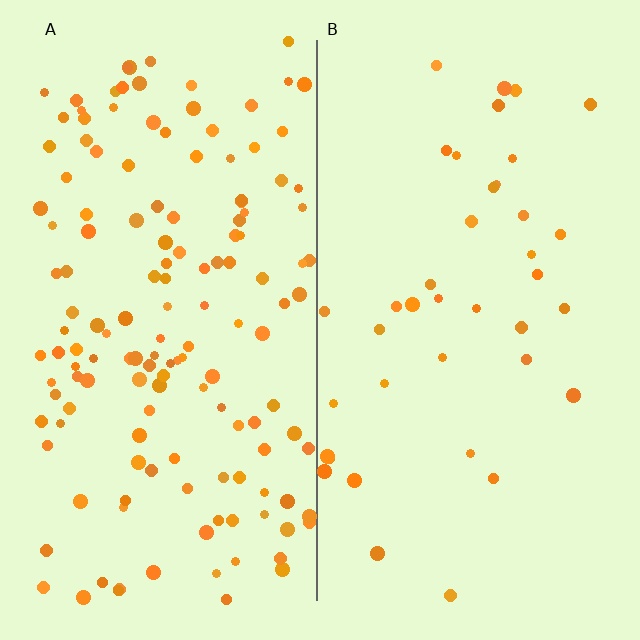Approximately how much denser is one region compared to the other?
Approximately 3.8× — region A over region B.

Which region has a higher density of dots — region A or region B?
A (the left).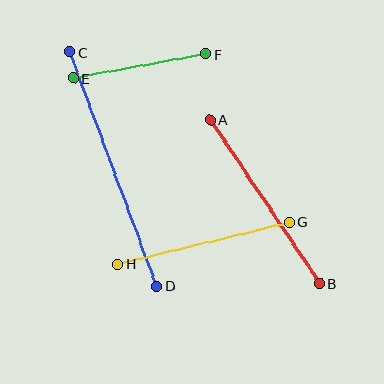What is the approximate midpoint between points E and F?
The midpoint is at approximately (140, 66) pixels.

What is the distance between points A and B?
The distance is approximately 197 pixels.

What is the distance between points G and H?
The distance is approximately 177 pixels.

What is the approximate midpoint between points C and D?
The midpoint is at approximately (113, 169) pixels.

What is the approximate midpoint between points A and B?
The midpoint is at approximately (265, 202) pixels.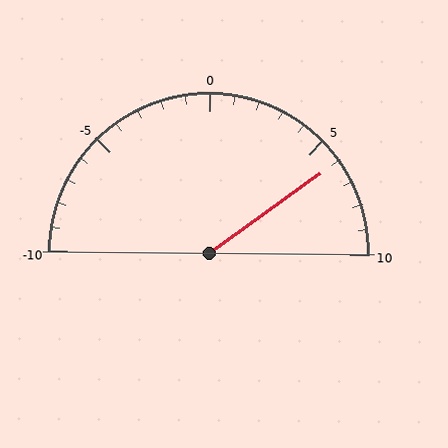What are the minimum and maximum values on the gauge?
The gauge ranges from -10 to 10.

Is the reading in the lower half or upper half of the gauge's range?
The reading is in the upper half of the range (-10 to 10).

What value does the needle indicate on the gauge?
The needle indicates approximately 6.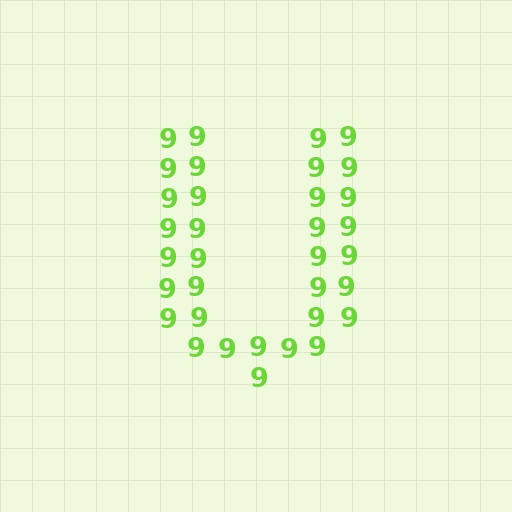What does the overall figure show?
The overall figure shows the letter U.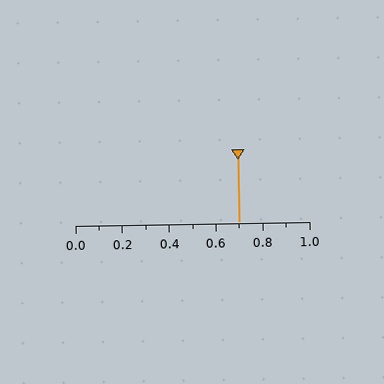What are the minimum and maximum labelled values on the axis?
The axis runs from 0.0 to 1.0.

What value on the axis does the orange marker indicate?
The marker indicates approximately 0.7.